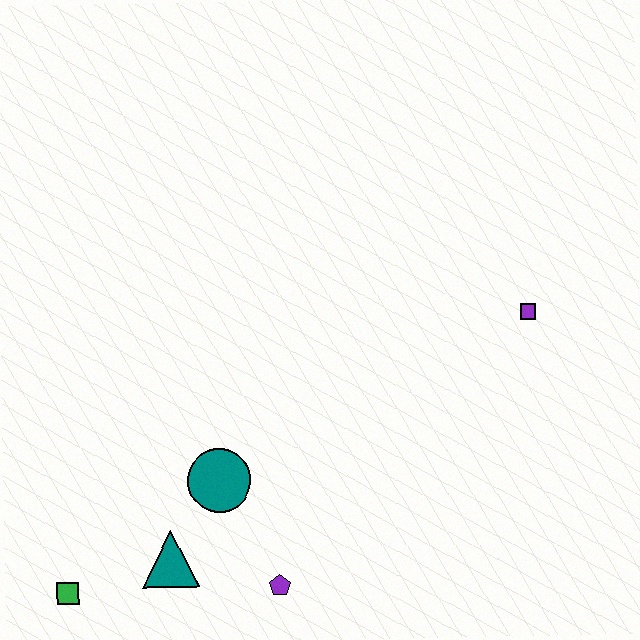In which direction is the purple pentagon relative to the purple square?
The purple pentagon is below the purple square.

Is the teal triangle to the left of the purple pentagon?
Yes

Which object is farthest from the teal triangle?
The purple square is farthest from the teal triangle.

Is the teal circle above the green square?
Yes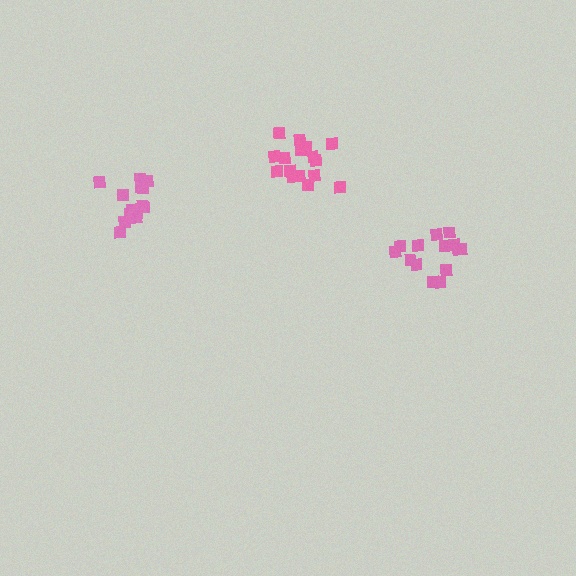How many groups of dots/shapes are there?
There are 3 groups.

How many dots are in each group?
Group 1: 16 dots, Group 2: 14 dots, Group 3: 14 dots (44 total).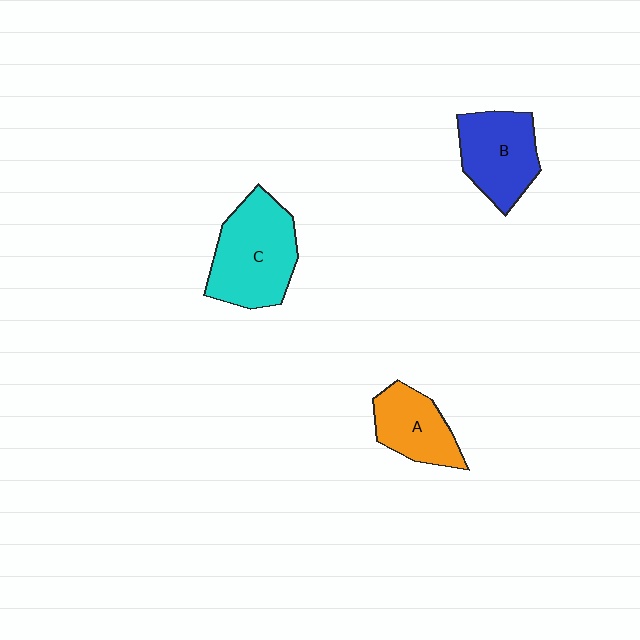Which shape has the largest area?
Shape C (cyan).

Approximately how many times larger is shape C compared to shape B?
Approximately 1.3 times.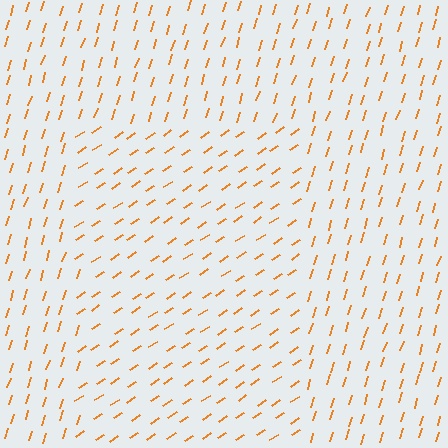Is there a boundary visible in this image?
Yes, there is a texture boundary formed by a change in line orientation.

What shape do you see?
I see a rectangle.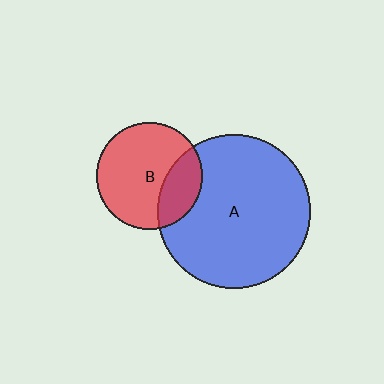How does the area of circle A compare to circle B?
Approximately 2.1 times.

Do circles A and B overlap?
Yes.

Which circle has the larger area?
Circle A (blue).